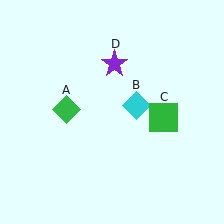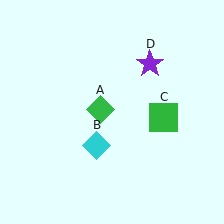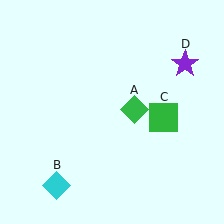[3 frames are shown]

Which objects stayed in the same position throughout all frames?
Green square (object C) remained stationary.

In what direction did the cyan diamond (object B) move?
The cyan diamond (object B) moved down and to the left.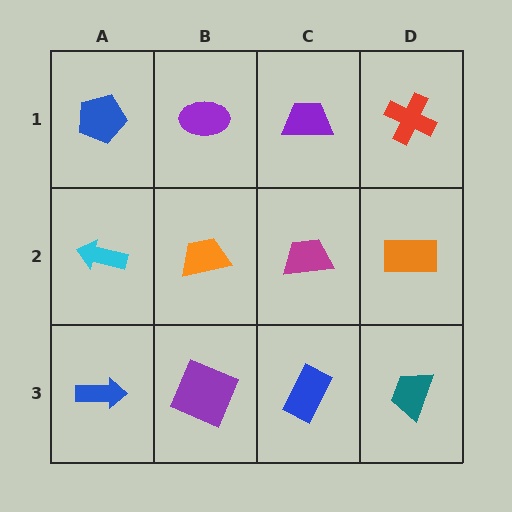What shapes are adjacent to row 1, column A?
A cyan arrow (row 2, column A), a purple ellipse (row 1, column B).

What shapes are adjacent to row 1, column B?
An orange trapezoid (row 2, column B), a blue pentagon (row 1, column A), a purple trapezoid (row 1, column C).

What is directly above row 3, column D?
An orange rectangle.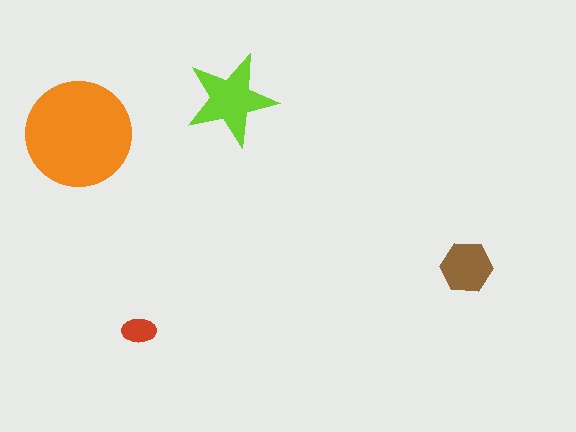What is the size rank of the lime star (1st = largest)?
2nd.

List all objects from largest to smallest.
The orange circle, the lime star, the brown hexagon, the red ellipse.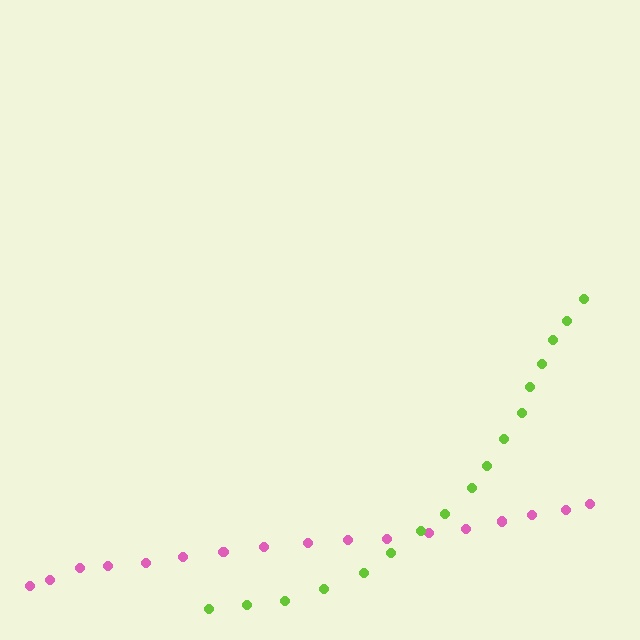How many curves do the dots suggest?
There are 2 distinct paths.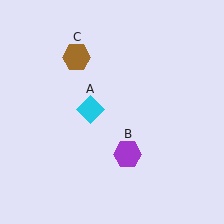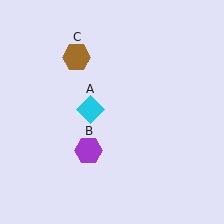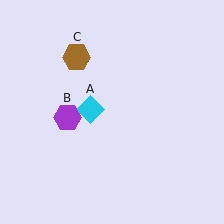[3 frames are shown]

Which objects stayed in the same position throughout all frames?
Cyan diamond (object A) and brown hexagon (object C) remained stationary.